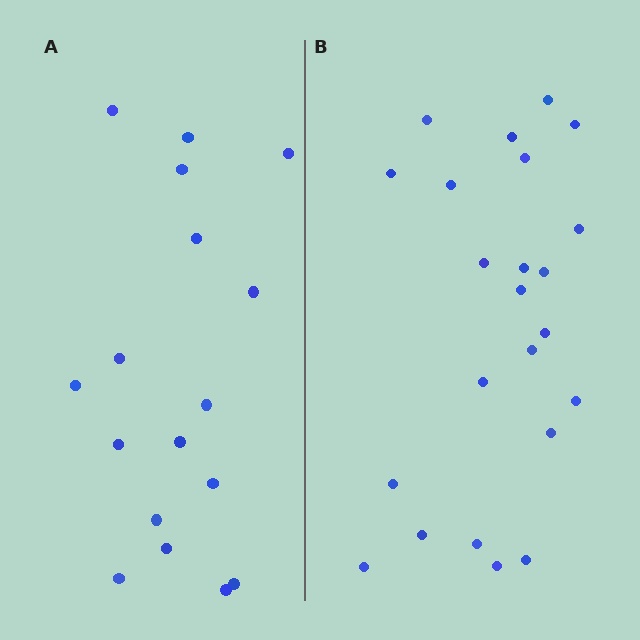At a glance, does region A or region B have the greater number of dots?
Region B (the right region) has more dots.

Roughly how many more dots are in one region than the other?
Region B has about 6 more dots than region A.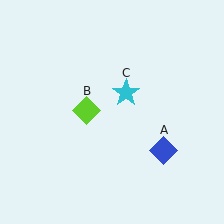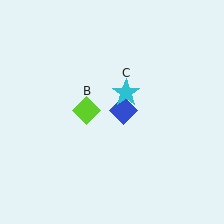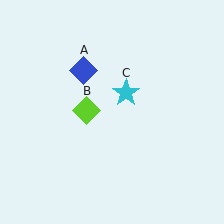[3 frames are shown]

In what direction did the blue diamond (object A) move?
The blue diamond (object A) moved up and to the left.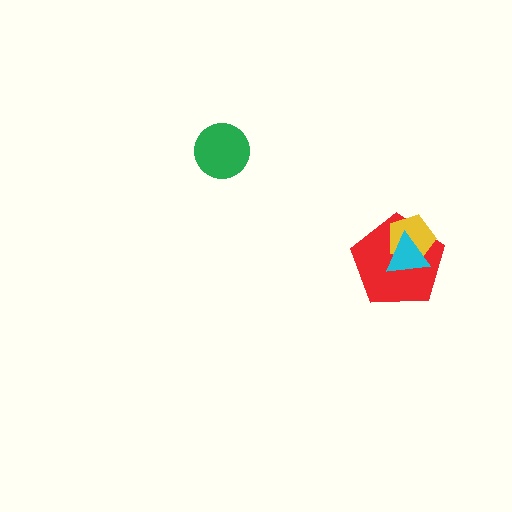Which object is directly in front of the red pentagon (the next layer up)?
The yellow pentagon is directly in front of the red pentagon.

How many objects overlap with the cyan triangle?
2 objects overlap with the cyan triangle.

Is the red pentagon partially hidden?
Yes, it is partially covered by another shape.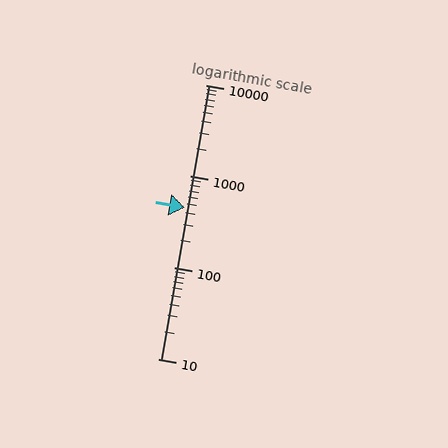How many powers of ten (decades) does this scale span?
The scale spans 3 decades, from 10 to 10000.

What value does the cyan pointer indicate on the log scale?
The pointer indicates approximately 450.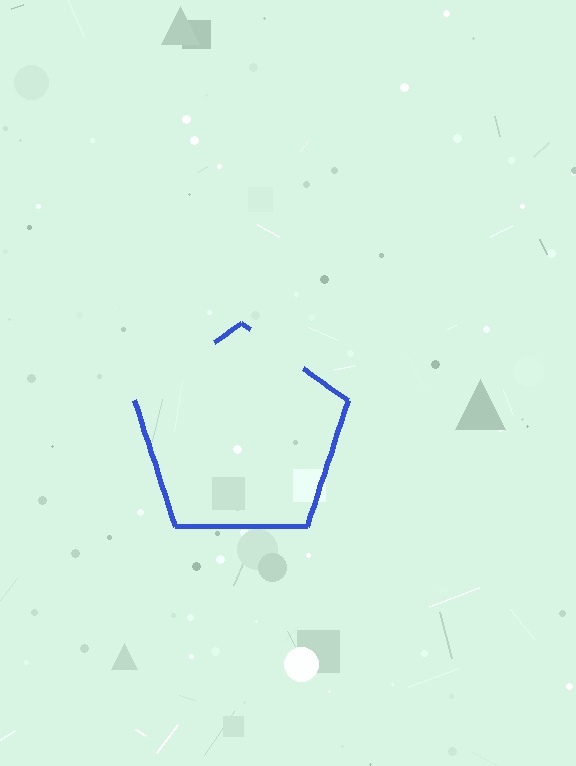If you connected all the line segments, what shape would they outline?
They would outline a pentagon.